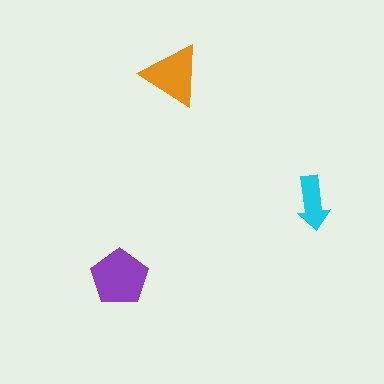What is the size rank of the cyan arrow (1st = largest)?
3rd.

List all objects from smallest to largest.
The cyan arrow, the orange triangle, the purple pentagon.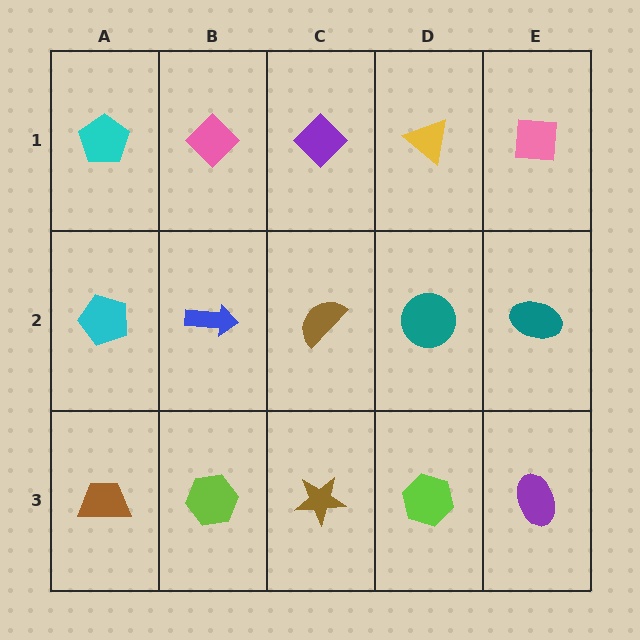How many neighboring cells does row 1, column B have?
3.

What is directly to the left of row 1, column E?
A yellow triangle.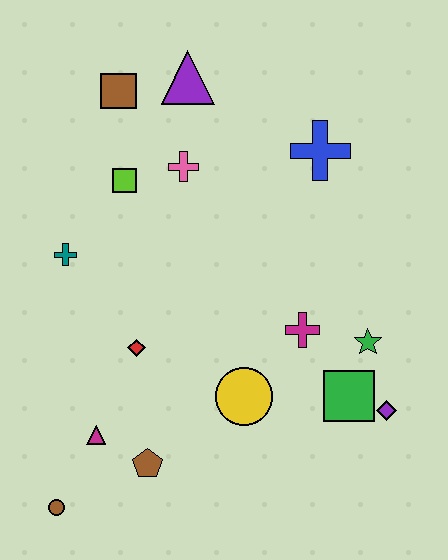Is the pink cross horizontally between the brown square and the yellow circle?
Yes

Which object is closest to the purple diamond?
The green square is closest to the purple diamond.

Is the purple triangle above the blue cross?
Yes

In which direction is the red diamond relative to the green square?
The red diamond is to the left of the green square.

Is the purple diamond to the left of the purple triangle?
No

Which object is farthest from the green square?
The brown square is farthest from the green square.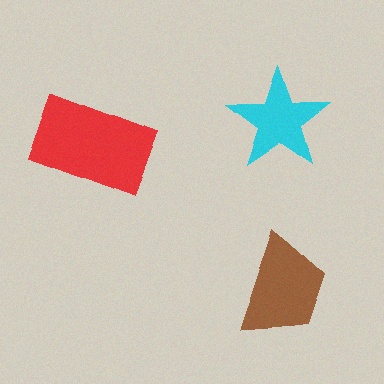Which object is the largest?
The red rectangle.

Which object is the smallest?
The cyan star.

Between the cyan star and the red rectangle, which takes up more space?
The red rectangle.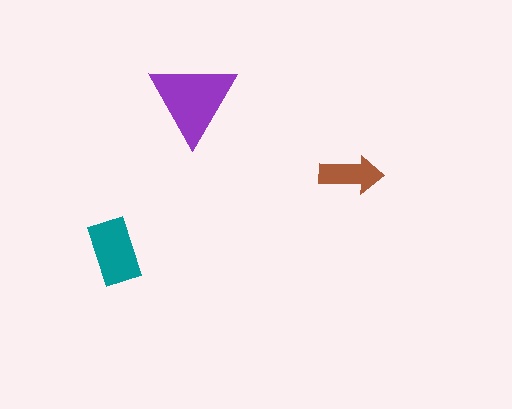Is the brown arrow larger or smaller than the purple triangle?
Smaller.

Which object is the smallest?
The brown arrow.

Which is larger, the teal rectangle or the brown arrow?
The teal rectangle.